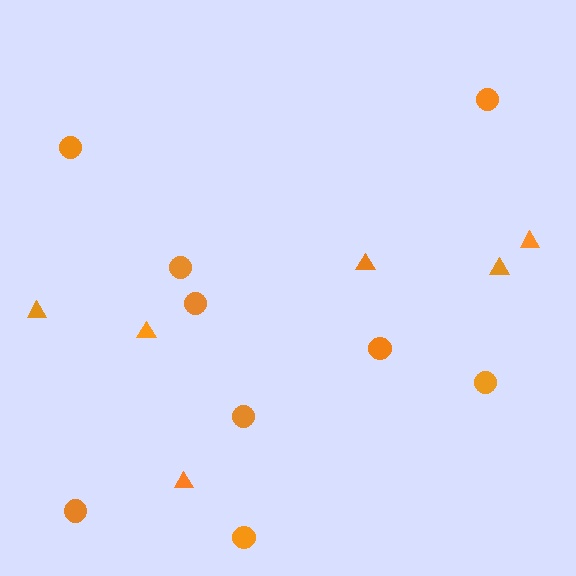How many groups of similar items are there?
There are 2 groups: one group of circles (9) and one group of triangles (6).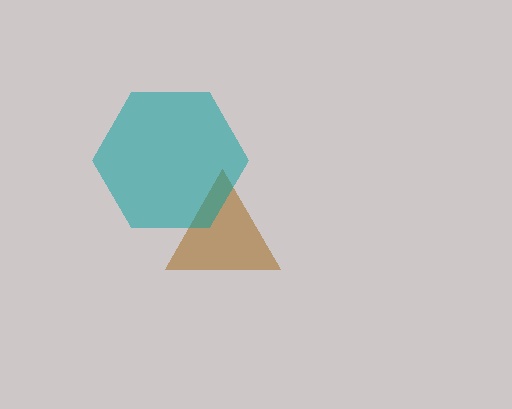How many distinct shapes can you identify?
There are 2 distinct shapes: a brown triangle, a teal hexagon.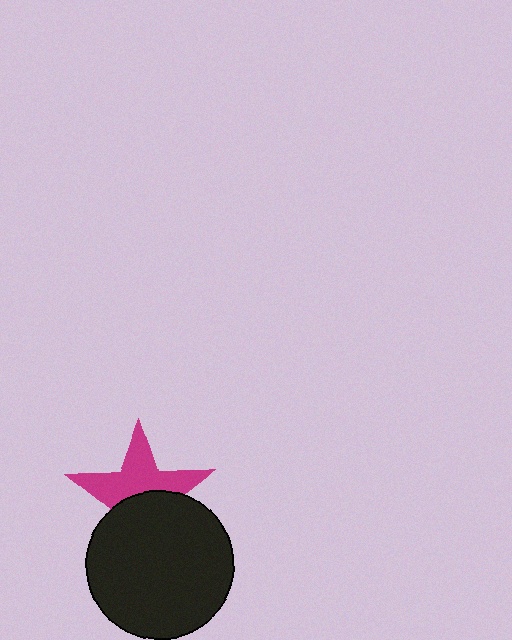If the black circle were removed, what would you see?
You would see the complete magenta star.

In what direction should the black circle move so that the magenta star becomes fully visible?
The black circle should move down. That is the shortest direction to clear the overlap and leave the magenta star fully visible.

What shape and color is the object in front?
The object in front is a black circle.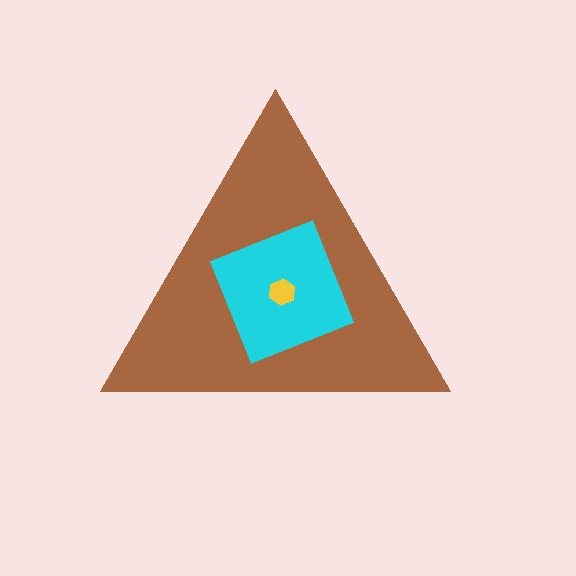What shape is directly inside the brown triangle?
The cyan square.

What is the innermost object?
The yellow hexagon.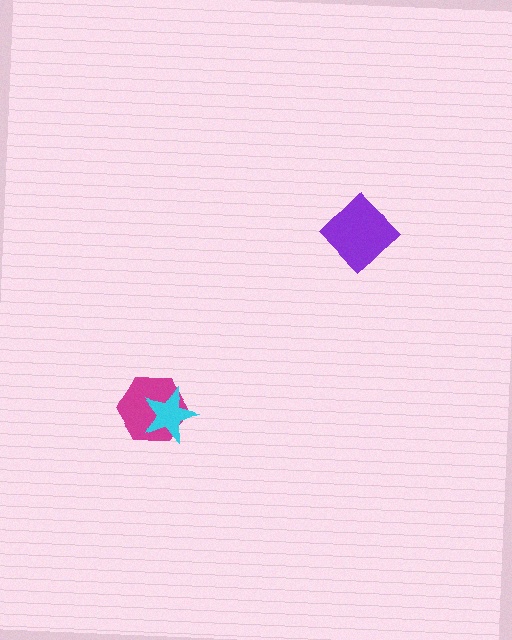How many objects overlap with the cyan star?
1 object overlaps with the cyan star.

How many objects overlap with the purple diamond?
0 objects overlap with the purple diamond.